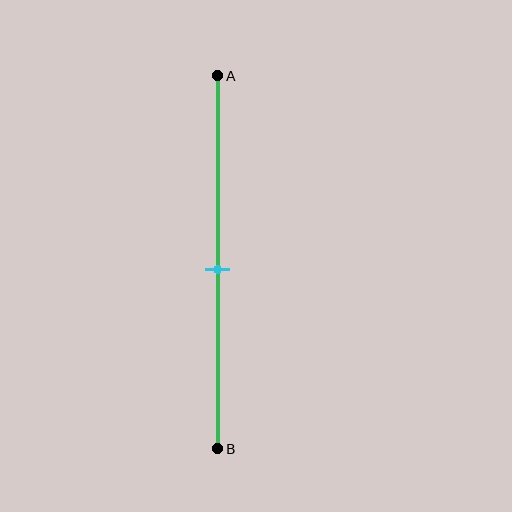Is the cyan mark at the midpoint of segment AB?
Yes, the mark is approximately at the midpoint.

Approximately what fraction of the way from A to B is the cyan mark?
The cyan mark is approximately 50% of the way from A to B.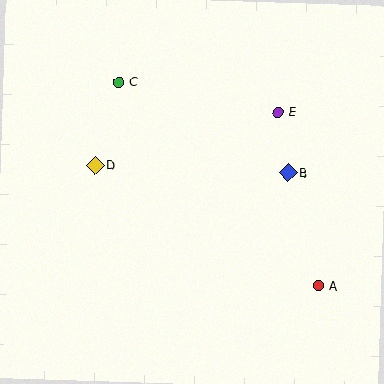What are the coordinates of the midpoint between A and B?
The midpoint between A and B is at (303, 229).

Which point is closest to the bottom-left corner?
Point D is closest to the bottom-left corner.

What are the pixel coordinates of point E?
Point E is at (278, 112).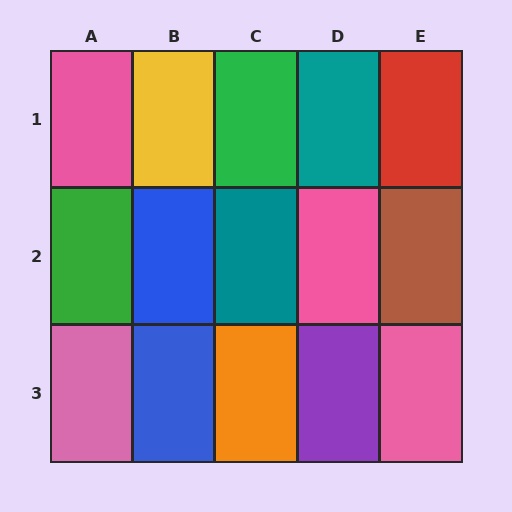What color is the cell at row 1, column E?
Red.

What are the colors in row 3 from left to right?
Pink, blue, orange, purple, pink.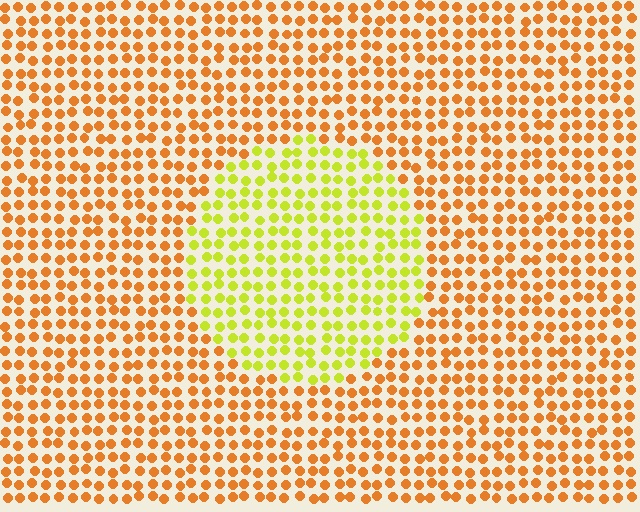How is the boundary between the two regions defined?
The boundary is defined purely by a slight shift in hue (about 45 degrees). Spacing, size, and orientation are identical on both sides.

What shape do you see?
I see a circle.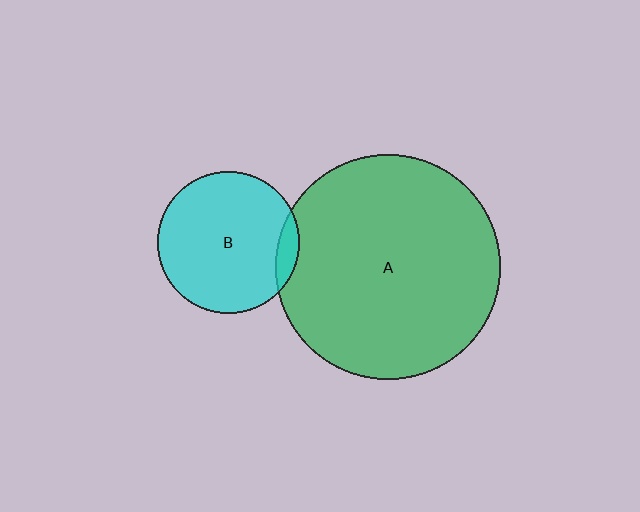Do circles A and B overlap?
Yes.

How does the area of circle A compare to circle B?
Approximately 2.5 times.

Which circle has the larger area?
Circle A (green).